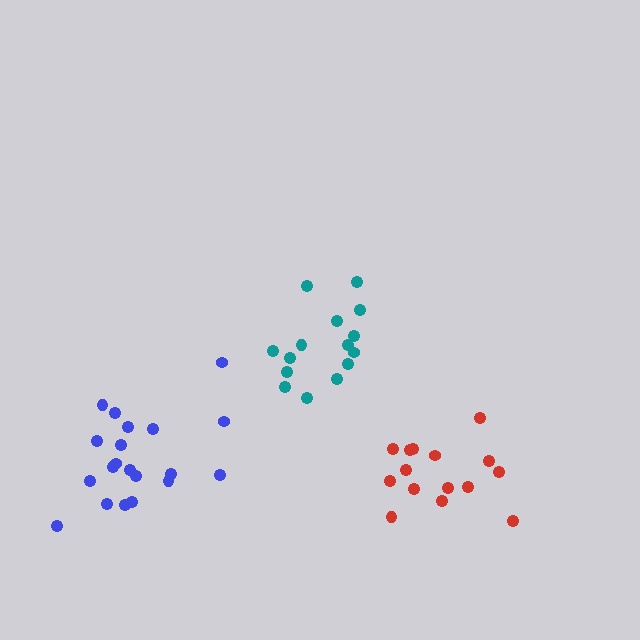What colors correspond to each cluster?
The clusters are colored: blue, teal, red.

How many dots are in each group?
Group 1: 20 dots, Group 2: 15 dots, Group 3: 15 dots (50 total).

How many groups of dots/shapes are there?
There are 3 groups.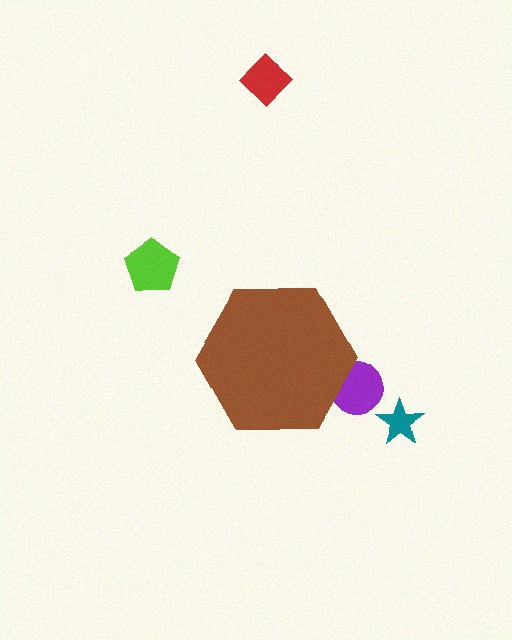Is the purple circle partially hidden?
Yes, the purple circle is partially hidden behind the brown hexagon.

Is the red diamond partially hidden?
No, the red diamond is fully visible.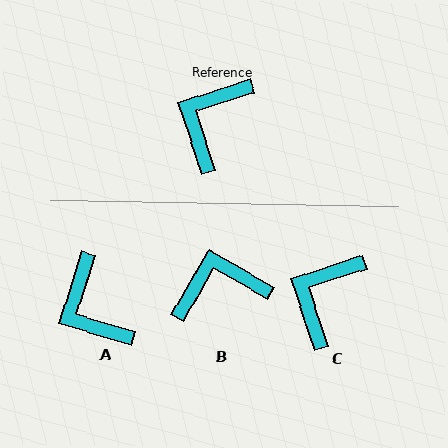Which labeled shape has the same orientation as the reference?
C.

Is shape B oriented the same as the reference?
No, it is off by about 48 degrees.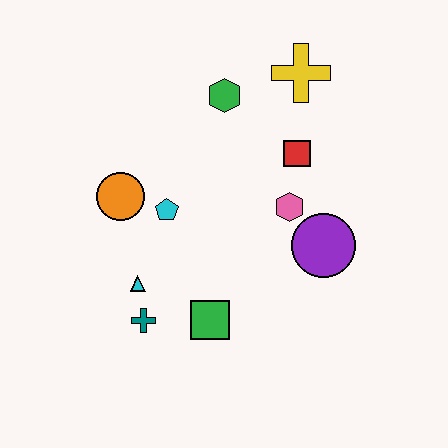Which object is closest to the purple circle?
The pink hexagon is closest to the purple circle.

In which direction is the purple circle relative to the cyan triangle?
The purple circle is to the right of the cyan triangle.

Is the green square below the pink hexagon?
Yes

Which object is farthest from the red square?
The teal cross is farthest from the red square.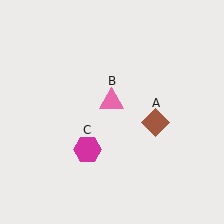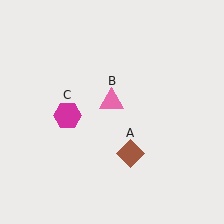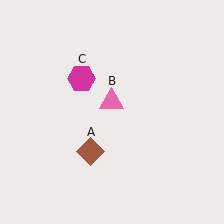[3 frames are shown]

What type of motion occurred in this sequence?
The brown diamond (object A), magenta hexagon (object C) rotated clockwise around the center of the scene.